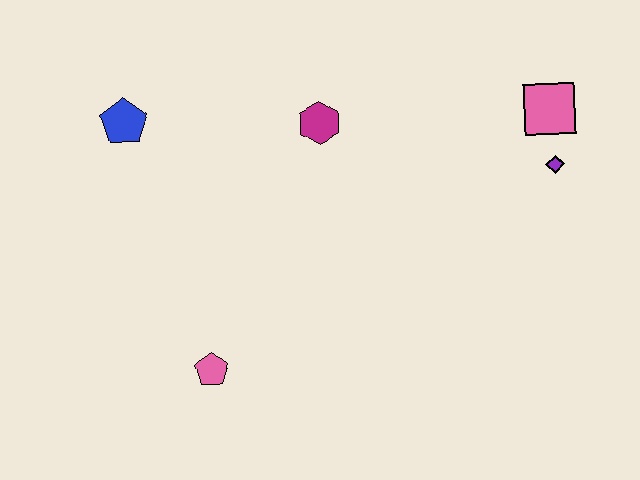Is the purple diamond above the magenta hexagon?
No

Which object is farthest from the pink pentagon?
The pink square is farthest from the pink pentagon.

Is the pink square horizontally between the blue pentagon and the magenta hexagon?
No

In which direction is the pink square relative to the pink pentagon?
The pink square is to the right of the pink pentagon.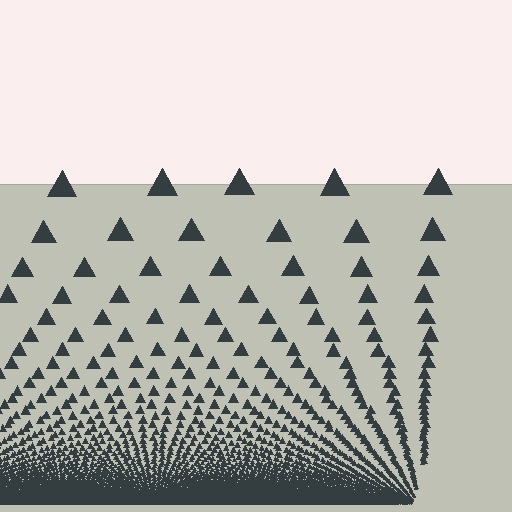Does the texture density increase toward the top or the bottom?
Density increases toward the bottom.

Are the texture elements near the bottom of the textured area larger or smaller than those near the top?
Smaller. The gradient is inverted — elements near the bottom are smaller and denser.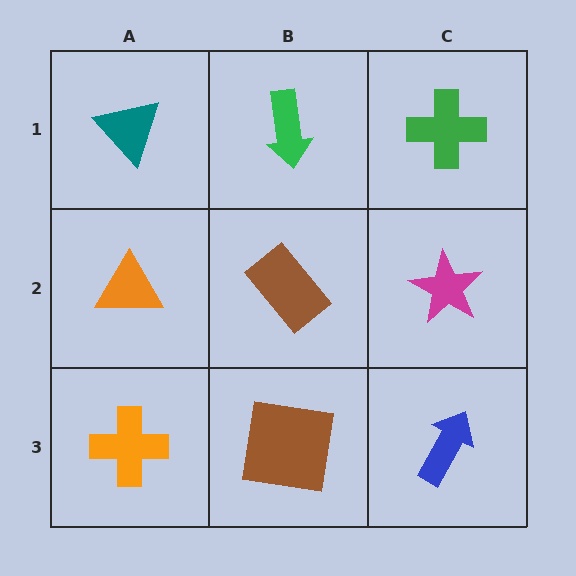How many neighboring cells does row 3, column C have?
2.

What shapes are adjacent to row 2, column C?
A green cross (row 1, column C), a blue arrow (row 3, column C), a brown rectangle (row 2, column B).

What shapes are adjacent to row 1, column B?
A brown rectangle (row 2, column B), a teal triangle (row 1, column A), a green cross (row 1, column C).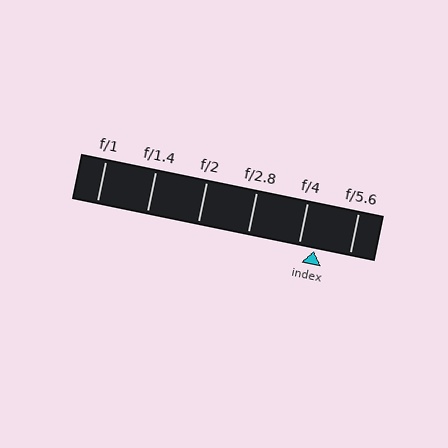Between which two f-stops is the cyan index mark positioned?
The index mark is between f/4 and f/5.6.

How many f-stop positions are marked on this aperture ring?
There are 6 f-stop positions marked.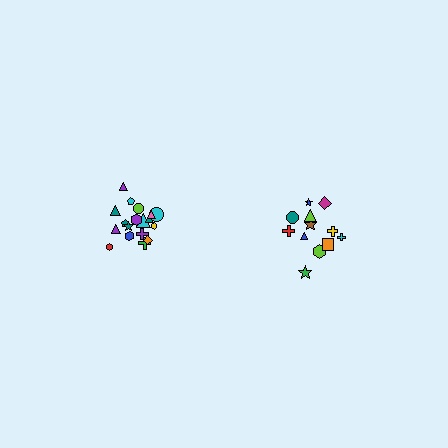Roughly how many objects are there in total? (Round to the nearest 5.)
Roughly 30 objects in total.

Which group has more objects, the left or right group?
The left group.